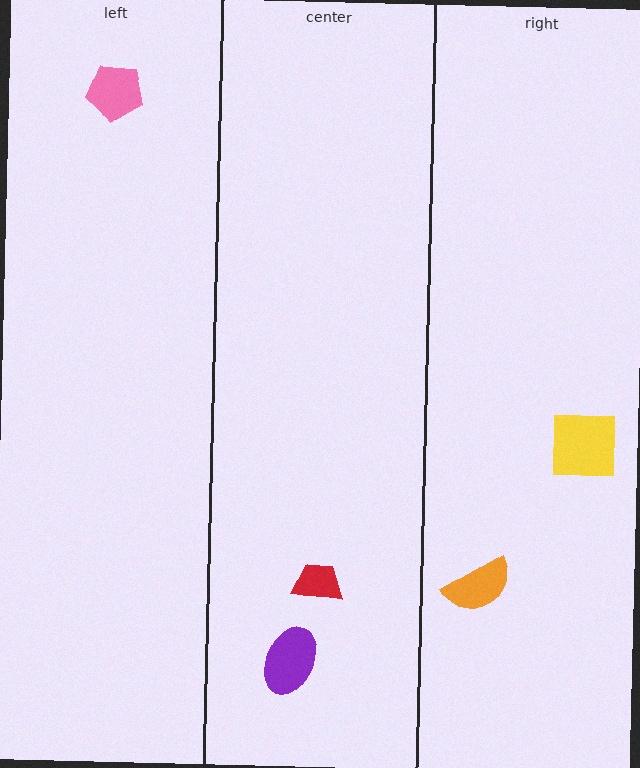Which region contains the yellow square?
The right region.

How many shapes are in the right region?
2.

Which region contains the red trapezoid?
The center region.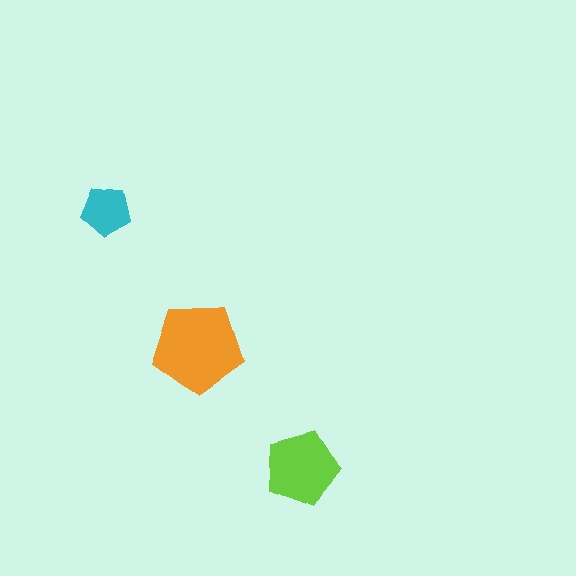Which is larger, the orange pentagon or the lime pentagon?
The orange one.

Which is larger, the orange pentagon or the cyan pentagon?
The orange one.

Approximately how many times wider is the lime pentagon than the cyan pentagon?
About 1.5 times wider.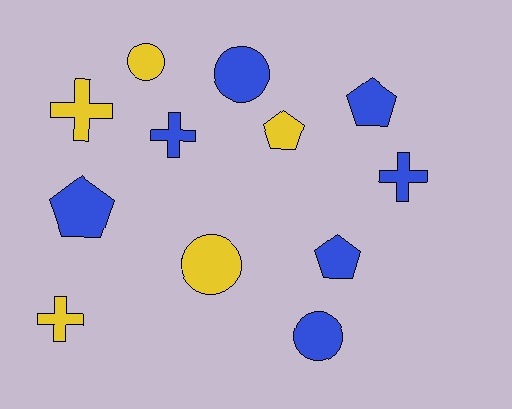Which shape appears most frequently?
Cross, with 4 objects.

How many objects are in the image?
There are 12 objects.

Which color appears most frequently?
Blue, with 7 objects.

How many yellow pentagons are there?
There is 1 yellow pentagon.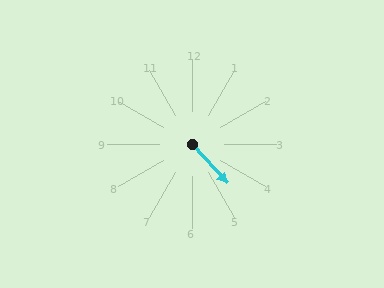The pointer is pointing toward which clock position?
Roughly 5 o'clock.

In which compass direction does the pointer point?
Southeast.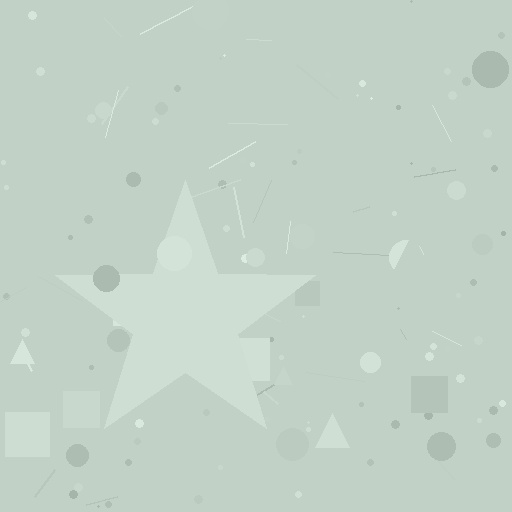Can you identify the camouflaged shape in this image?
The camouflaged shape is a star.